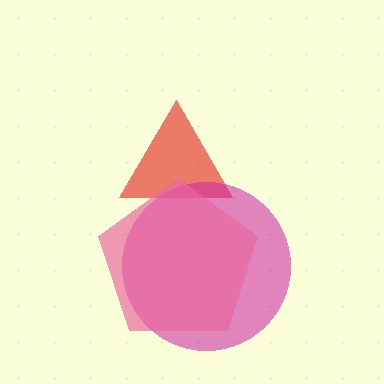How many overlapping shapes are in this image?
There are 3 overlapping shapes in the image.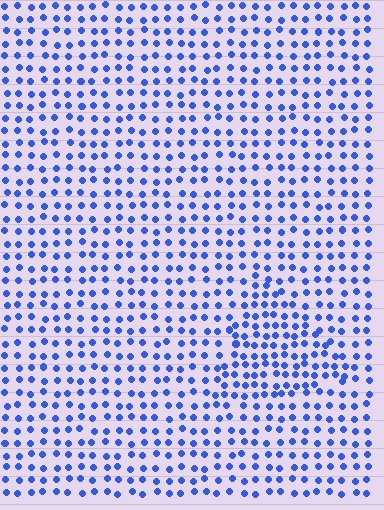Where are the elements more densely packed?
The elements are more densely packed inside the triangle boundary.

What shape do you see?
I see a triangle.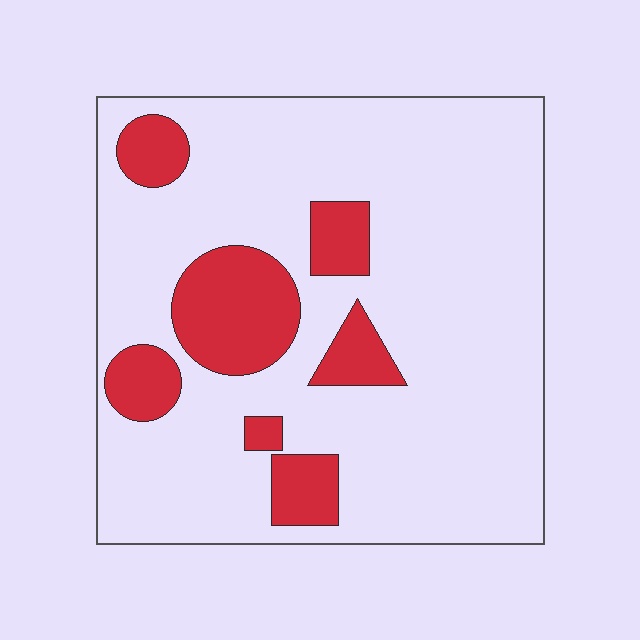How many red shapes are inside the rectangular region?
7.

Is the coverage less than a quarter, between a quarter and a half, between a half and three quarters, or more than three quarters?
Less than a quarter.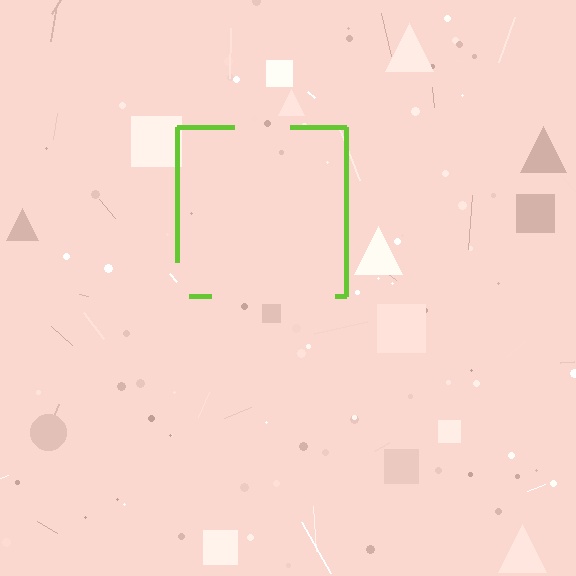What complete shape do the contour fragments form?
The contour fragments form a square.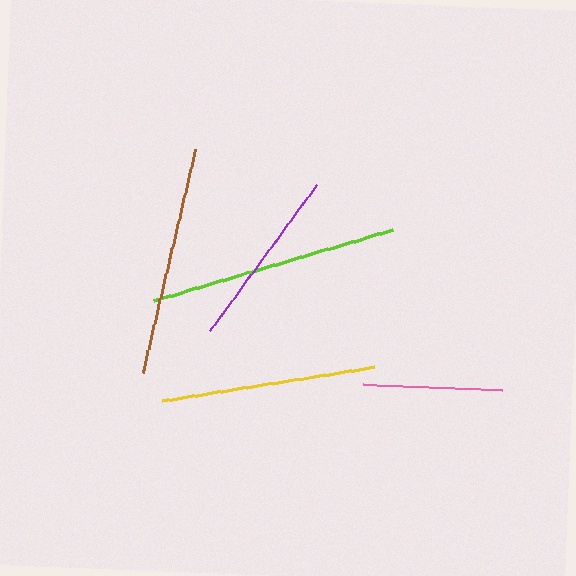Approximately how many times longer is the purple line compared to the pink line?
The purple line is approximately 1.3 times the length of the pink line.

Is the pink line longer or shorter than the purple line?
The purple line is longer than the pink line.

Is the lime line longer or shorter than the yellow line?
The lime line is longer than the yellow line.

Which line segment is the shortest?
The pink line is the shortest at approximately 139 pixels.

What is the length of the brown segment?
The brown segment is approximately 229 pixels long.